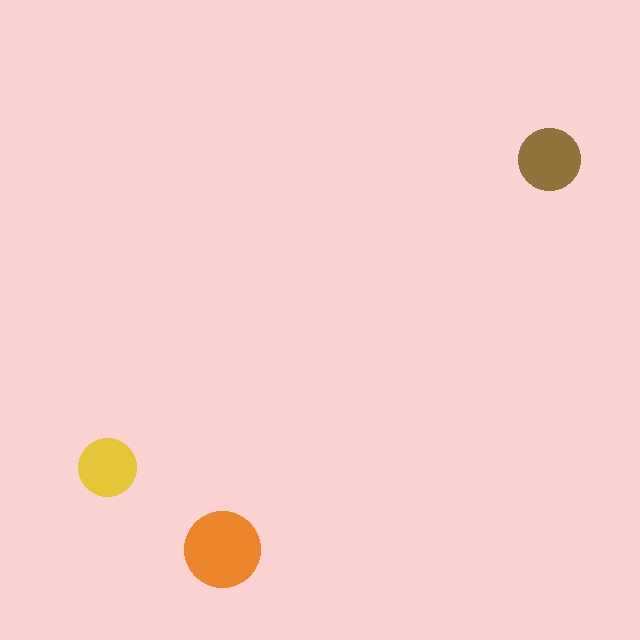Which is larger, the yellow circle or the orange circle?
The orange one.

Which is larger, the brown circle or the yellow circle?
The brown one.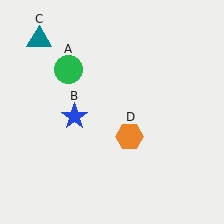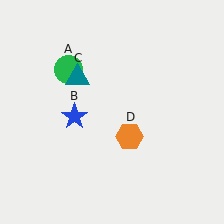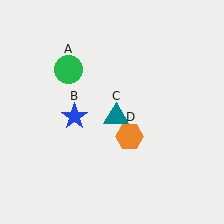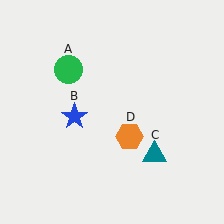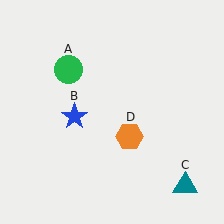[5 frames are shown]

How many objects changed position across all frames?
1 object changed position: teal triangle (object C).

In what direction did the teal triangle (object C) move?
The teal triangle (object C) moved down and to the right.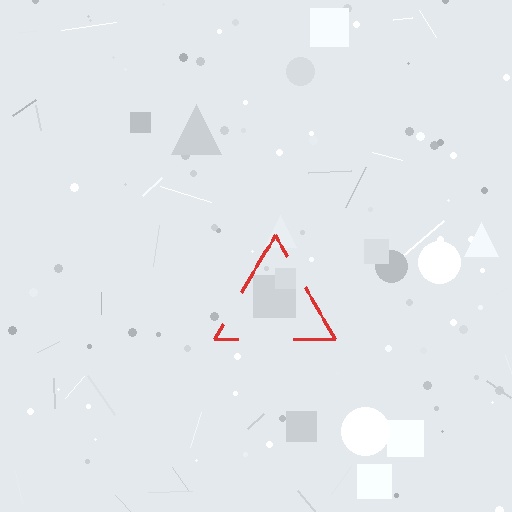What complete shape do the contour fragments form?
The contour fragments form a triangle.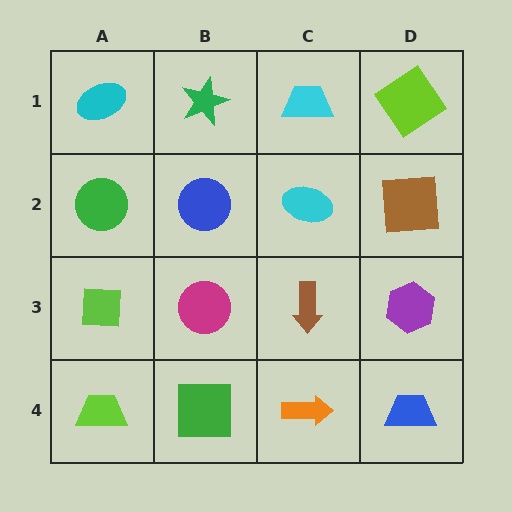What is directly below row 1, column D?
A brown square.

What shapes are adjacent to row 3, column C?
A cyan ellipse (row 2, column C), an orange arrow (row 4, column C), a magenta circle (row 3, column B), a purple hexagon (row 3, column D).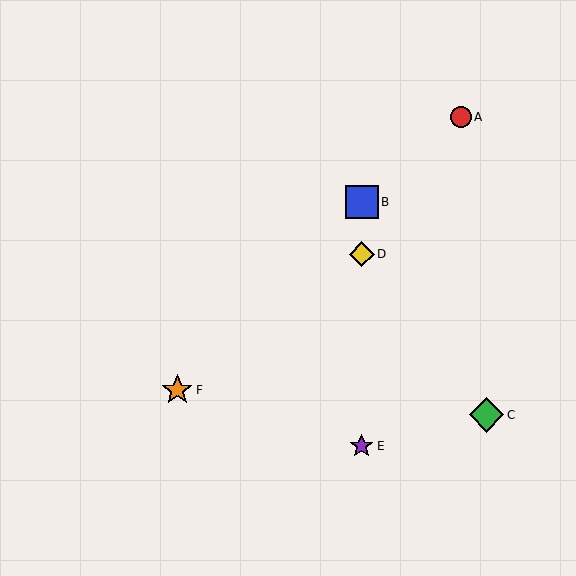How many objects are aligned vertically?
3 objects (B, D, E) are aligned vertically.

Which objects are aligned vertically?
Objects B, D, E are aligned vertically.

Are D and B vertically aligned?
Yes, both are at x≈362.